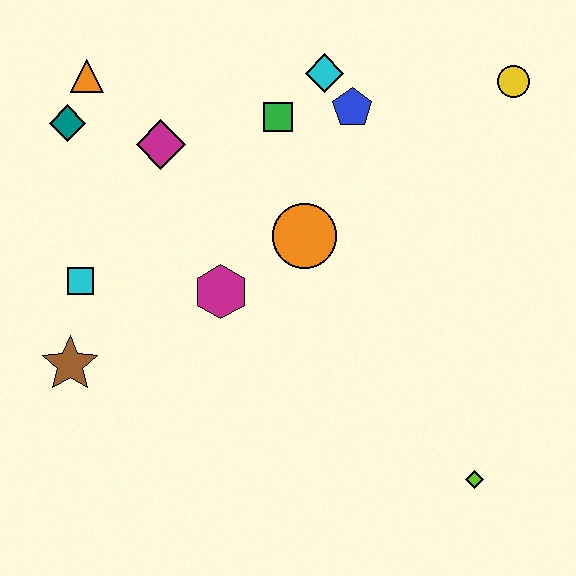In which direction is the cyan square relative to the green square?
The cyan square is to the left of the green square.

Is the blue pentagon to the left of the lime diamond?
Yes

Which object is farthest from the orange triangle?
The lime diamond is farthest from the orange triangle.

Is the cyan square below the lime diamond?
No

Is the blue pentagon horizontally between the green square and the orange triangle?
No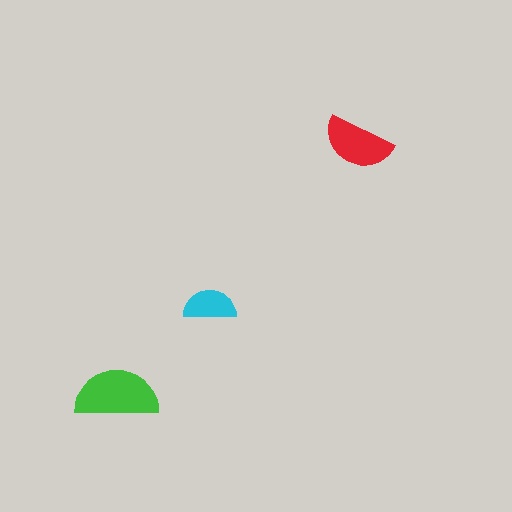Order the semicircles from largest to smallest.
the green one, the red one, the cyan one.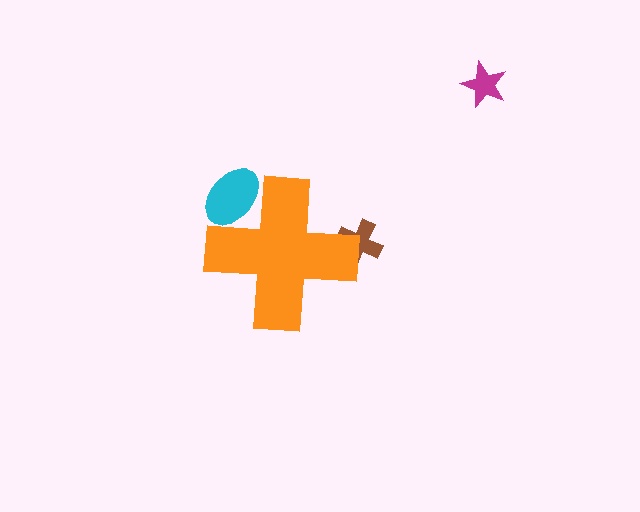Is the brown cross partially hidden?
Yes, the brown cross is partially hidden behind the orange cross.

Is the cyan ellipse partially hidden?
Yes, the cyan ellipse is partially hidden behind the orange cross.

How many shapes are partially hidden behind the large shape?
2 shapes are partially hidden.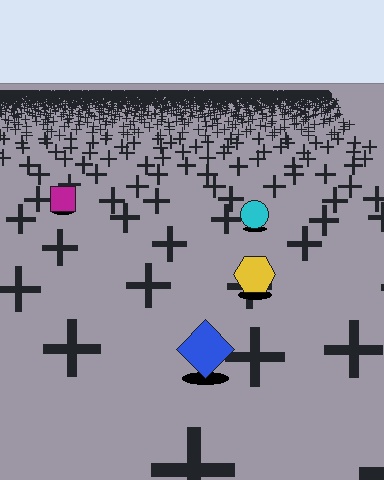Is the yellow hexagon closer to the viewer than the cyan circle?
Yes. The yellow hexagon is closer — you can tell from the texture gradient: the ground texture is coarser near it.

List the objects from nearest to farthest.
From nearest to farthest: the blue diamond, the yellow hexagon, the cyan circle, the magenta square.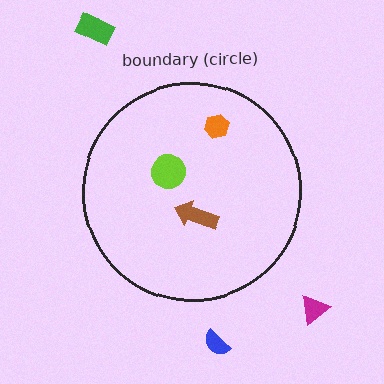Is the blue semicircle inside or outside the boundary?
Outside.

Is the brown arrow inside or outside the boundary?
Inside.